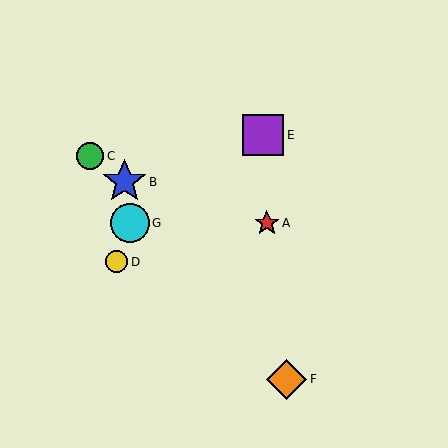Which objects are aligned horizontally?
Objects A, G are aligned horizontally.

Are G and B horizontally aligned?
No, G is at y≈223 and B is at y≈182.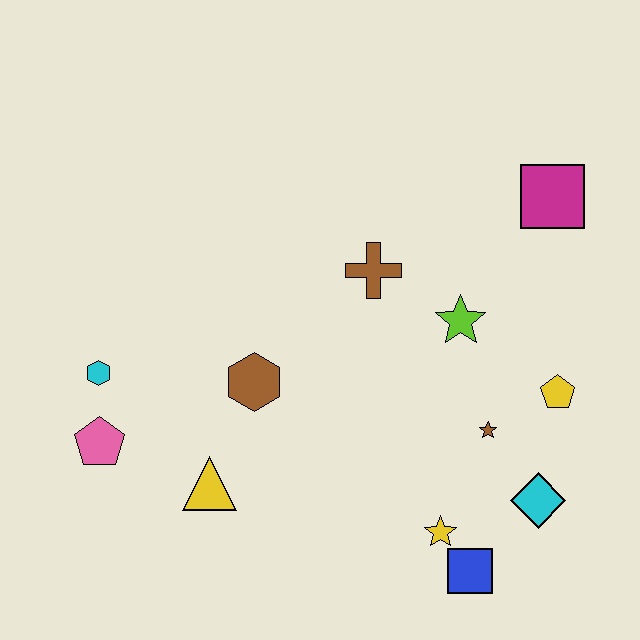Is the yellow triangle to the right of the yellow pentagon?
No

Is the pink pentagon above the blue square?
Yes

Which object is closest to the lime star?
The brown cross is closest to the lime star.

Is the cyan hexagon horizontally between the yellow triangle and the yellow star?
No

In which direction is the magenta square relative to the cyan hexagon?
The magenta square is to the right of the cyan hexagon.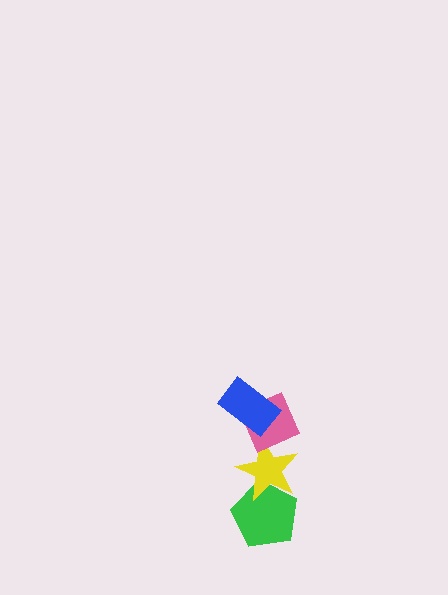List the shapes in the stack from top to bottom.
From top to bottom: the blue rectangle, the pink diamond, the yellow star, the green pentagon.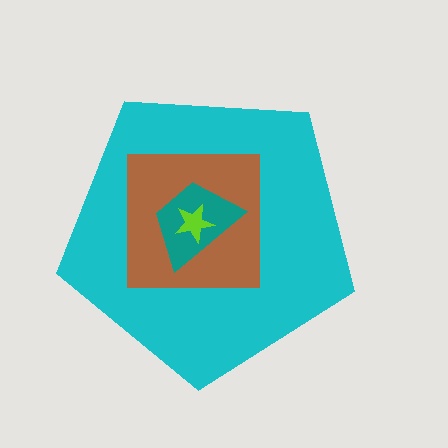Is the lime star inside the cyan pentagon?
Yes.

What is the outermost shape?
The cyan pentagon.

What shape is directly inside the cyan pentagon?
The brown square.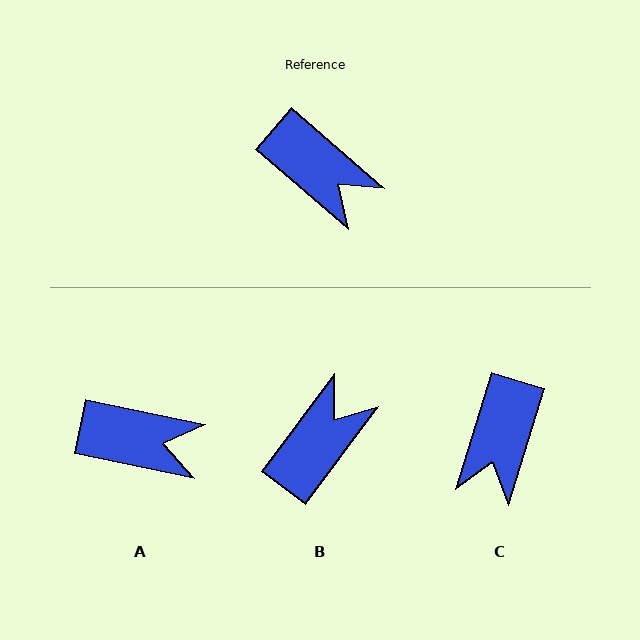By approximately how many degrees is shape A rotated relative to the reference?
Approximately 30 degrees counter-clockwise.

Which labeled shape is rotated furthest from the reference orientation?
B, about 94 degrees away.